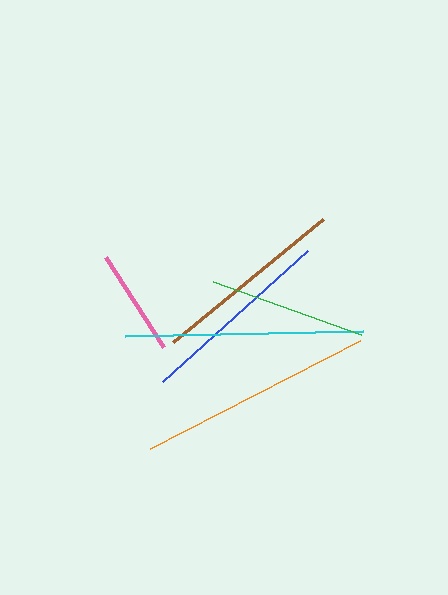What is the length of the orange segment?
The orange segment is approximately 235 pixels long.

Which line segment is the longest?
The cyan line is the longest at approximately 238 pixels.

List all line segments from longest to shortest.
From longest to shortest: cyan, orange, blue, brown, green, pink.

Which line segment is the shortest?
The pink line is the shortest at approximately 107 pixels.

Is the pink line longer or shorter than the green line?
The green line is longer than the pink line.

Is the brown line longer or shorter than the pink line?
The brown line is longer than the pink line.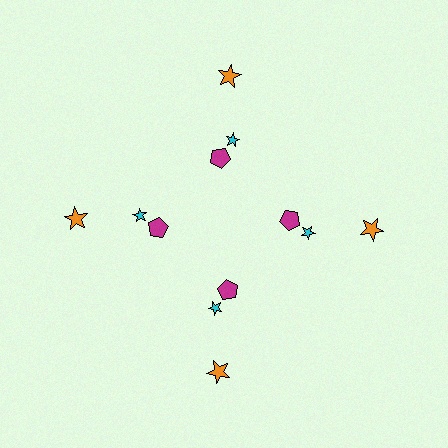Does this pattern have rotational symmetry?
Yes, this pattern has 4-fold rotational symmetry. It looks the same after rotating 90 degrees around the center.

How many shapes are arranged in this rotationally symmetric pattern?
There are 12 shapes, arranged in 4 groups of 3.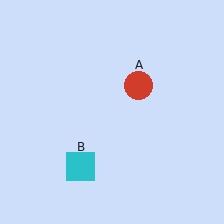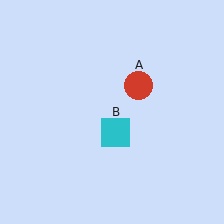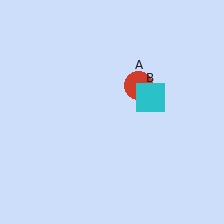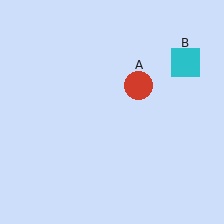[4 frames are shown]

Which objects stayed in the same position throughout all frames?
Red circle (object A) remained stationary.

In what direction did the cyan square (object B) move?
The cyan square (object B) moved up and to the right.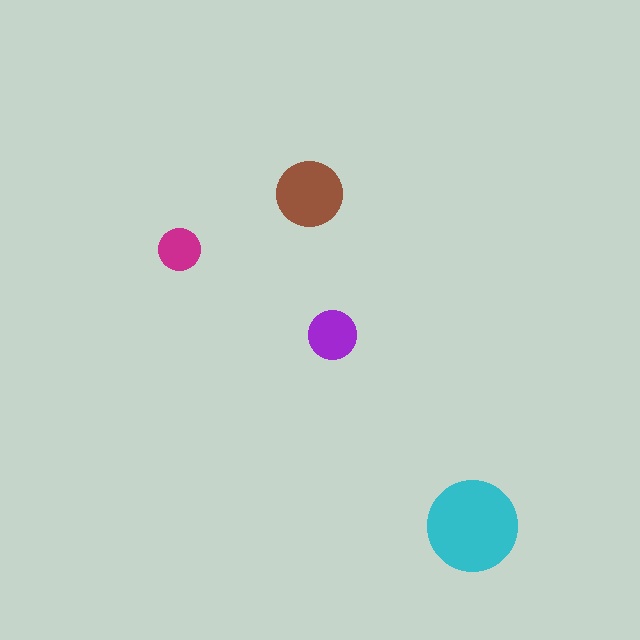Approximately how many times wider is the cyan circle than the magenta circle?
About 2 times wider.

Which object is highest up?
The brown circle is topmost.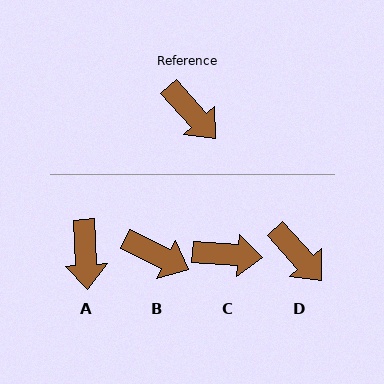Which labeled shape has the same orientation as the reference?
D.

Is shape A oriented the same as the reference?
No, it is off by about 39 degrees.